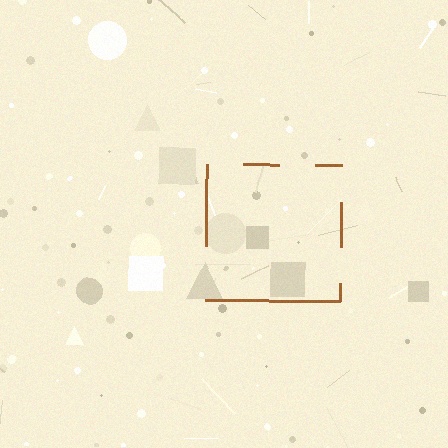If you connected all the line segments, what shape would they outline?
They would outline a square.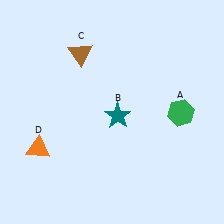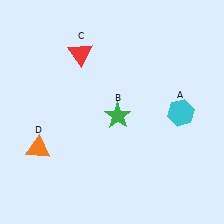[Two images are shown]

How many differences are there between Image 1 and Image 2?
There are 3 differences between the two images.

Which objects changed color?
A changed from green to cyan. B changed from teal to green. C changed from brown to red.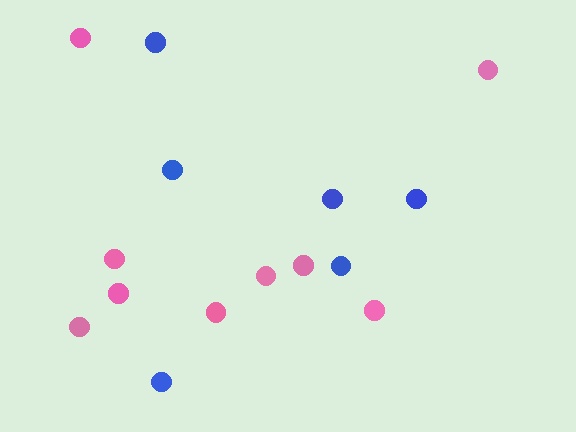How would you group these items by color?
There are 2 groups: one group of pink circles (9) and one group of blue circles (6).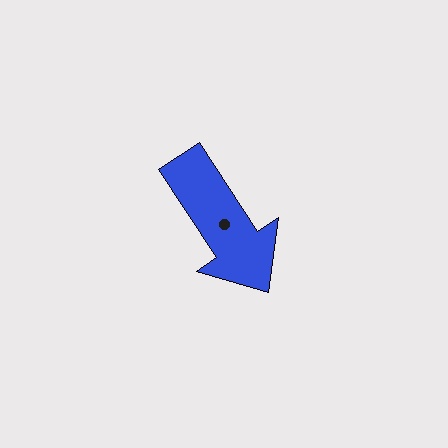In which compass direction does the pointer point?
Southeast.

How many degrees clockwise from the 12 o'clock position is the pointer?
Approximately 147 degrees.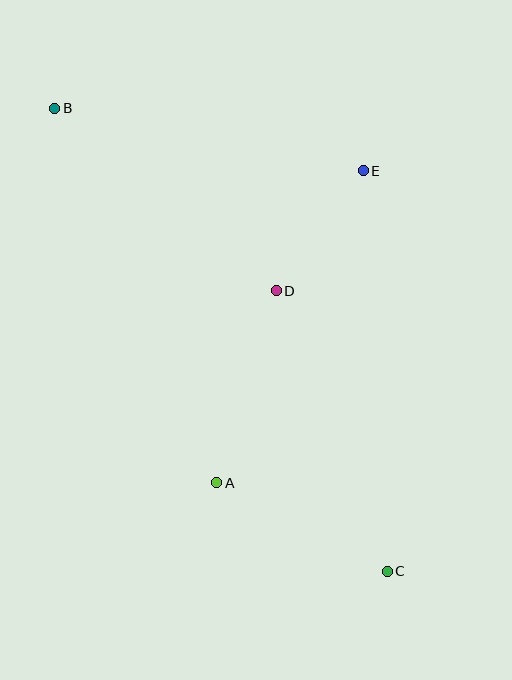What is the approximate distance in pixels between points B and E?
The distance between B and E is approximately 315 pixels.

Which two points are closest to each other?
Points D and E are closest to each other.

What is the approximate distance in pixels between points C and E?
The distance between C and E is approximately 401 pixels.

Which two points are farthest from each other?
Points B and C are farthest from each other.